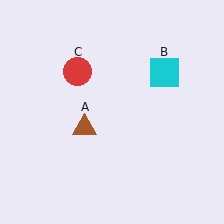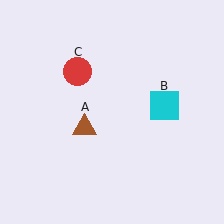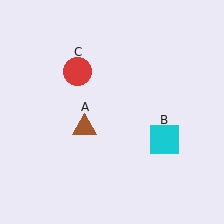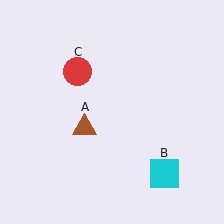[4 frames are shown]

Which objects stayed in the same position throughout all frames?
Brown triangle (object A) and red circle (object C) remained stationary.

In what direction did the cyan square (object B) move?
The cyan square (object B) moved down.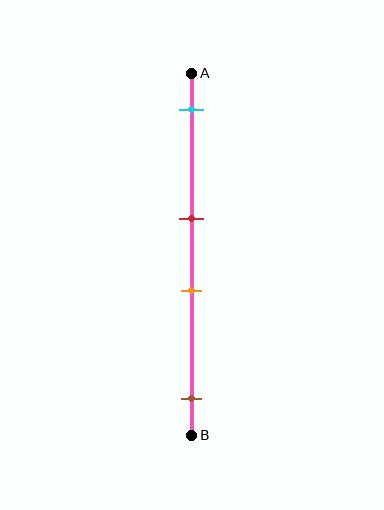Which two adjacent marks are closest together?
The red and orange marks are the closest adjacent pair.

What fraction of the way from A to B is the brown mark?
The brown mark is approximately 90% (0.9) of the way from A to B.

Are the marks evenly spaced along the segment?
No, the marks are not evenly spaced.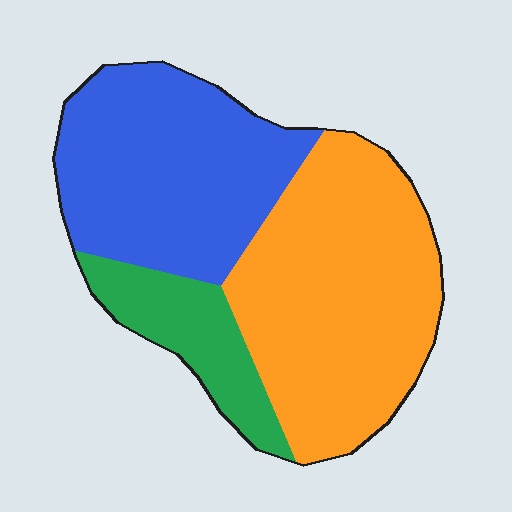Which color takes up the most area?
Orange, at roughly 45%.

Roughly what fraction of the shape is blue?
Blue covers roughly 40% of the shape.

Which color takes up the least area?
Green, at roughly 15%.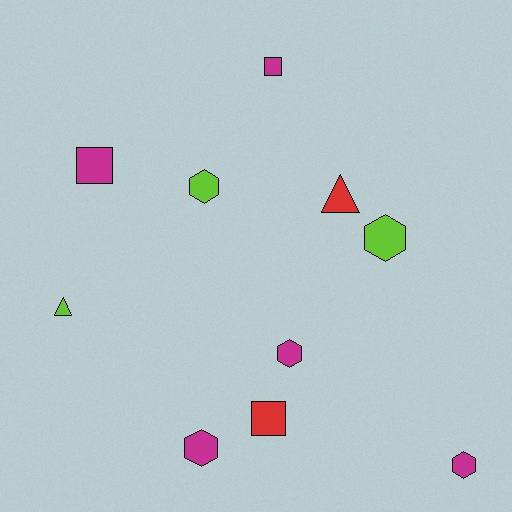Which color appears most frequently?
Magenta, with 5 objects.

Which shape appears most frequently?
Hexagon, with 5 objects.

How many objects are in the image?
There are 10 objects.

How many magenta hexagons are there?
There are 3 magenta hexagons.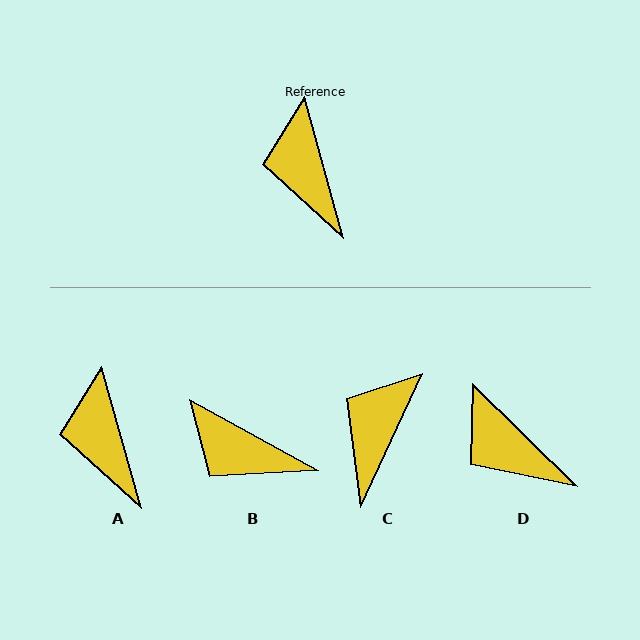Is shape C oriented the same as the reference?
No, it is off by about 40 degrees.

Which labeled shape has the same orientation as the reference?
A.